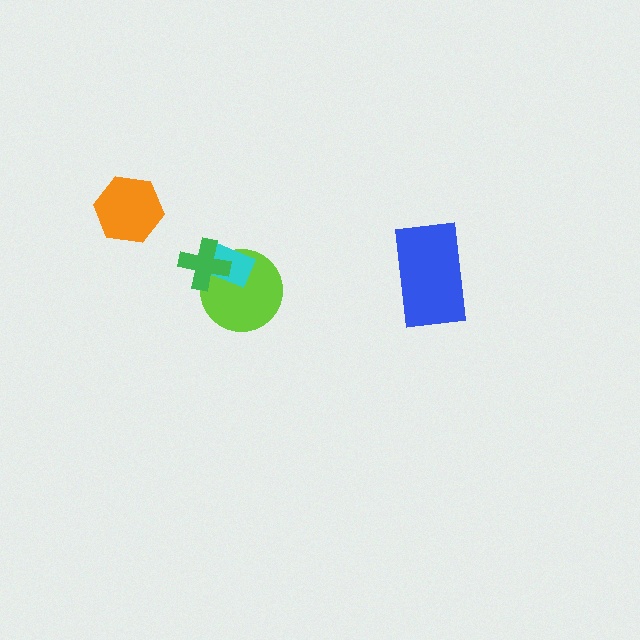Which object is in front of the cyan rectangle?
The green cross is in front of the cyan rectangle.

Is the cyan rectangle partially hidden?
Yes, it is partially covered by another shape.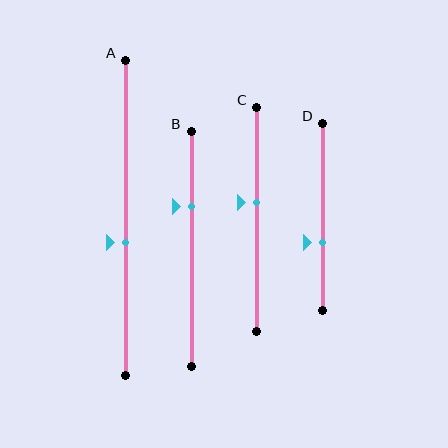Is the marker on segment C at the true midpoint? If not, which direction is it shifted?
No, the marker on segment C is shifted upward by about 8% of the segment length.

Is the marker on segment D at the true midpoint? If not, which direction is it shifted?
No, the marker on segment D is shifted downward by about 14% of the segment length.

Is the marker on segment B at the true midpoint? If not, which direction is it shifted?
No, the marker on segment B is shifted upward by about 18% of the segment length.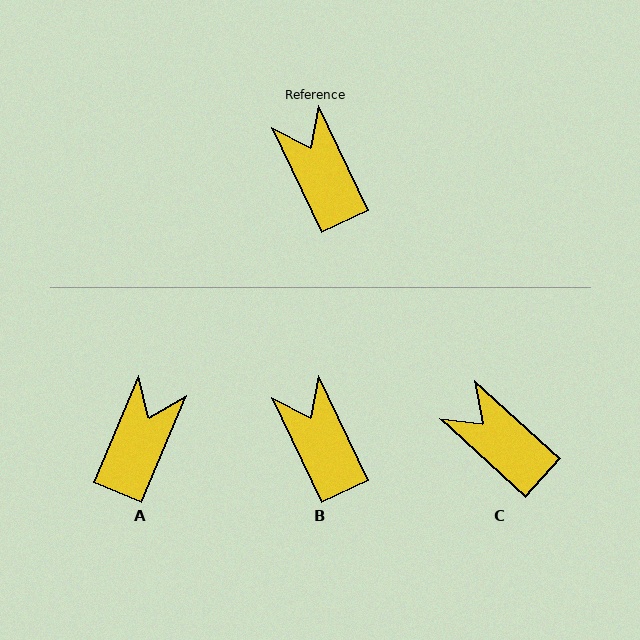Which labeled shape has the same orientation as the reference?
B.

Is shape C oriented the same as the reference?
No, it is off by about 22 degrees.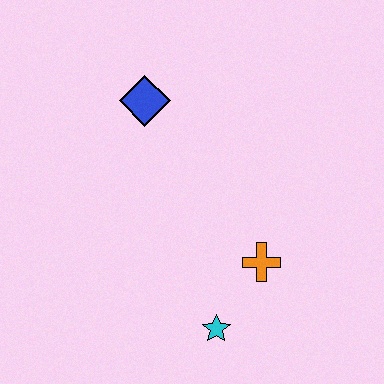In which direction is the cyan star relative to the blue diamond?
The cyan star is below the blue diamond.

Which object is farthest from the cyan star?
The blue diamond is farthest from the cyan star.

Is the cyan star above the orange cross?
No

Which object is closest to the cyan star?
The orange cross is closest to the cyan star.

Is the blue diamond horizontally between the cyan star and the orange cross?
No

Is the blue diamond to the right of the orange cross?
No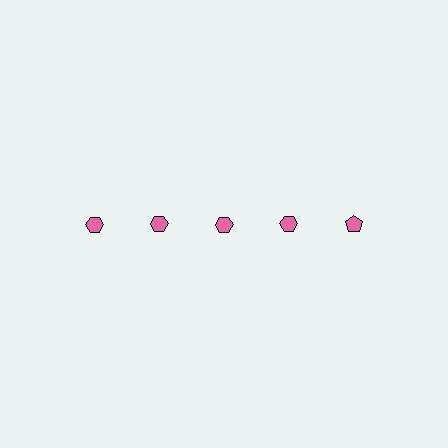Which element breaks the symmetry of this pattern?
The pink pentagon in the top row, rightmost column breaks the symmetry. All other shapes are pink hexagons.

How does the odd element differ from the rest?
It has a different shape: pentagon instead of hexagon.